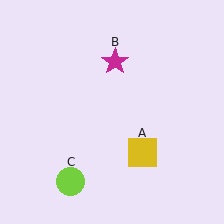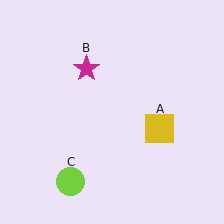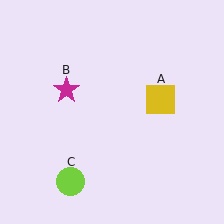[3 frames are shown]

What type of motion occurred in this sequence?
The yellow square (object A), magenta star (object B) rotated counterclockwise around the center of the scene.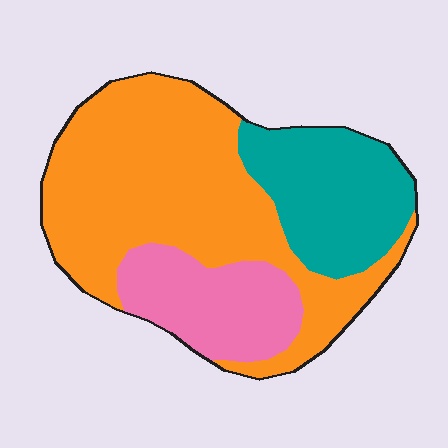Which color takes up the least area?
Pink, at roughly 20%.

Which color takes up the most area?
Orange, at roughly 55%.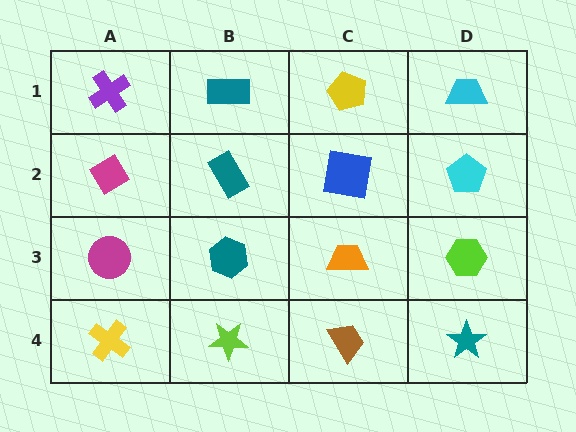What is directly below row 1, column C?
A blue square.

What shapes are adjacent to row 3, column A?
A magenta diamond (row 2, column A), a yellow cross (row 4, column A), a teal hexagon (row 3, column B).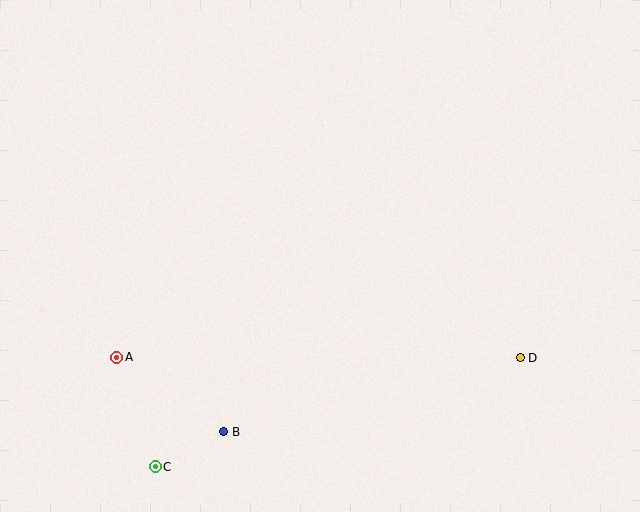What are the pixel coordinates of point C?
Point C is at (155, 467).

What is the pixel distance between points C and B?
The distance between C and B is 77 pixels.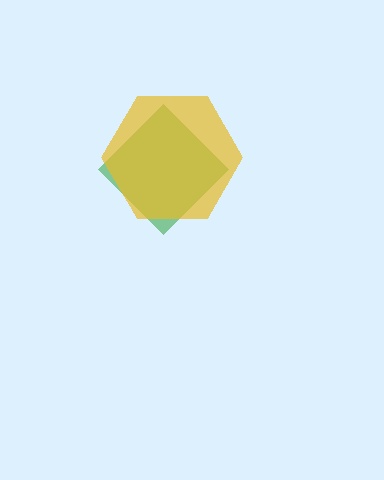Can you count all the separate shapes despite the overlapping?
Yes, there are 2 separate shapes.